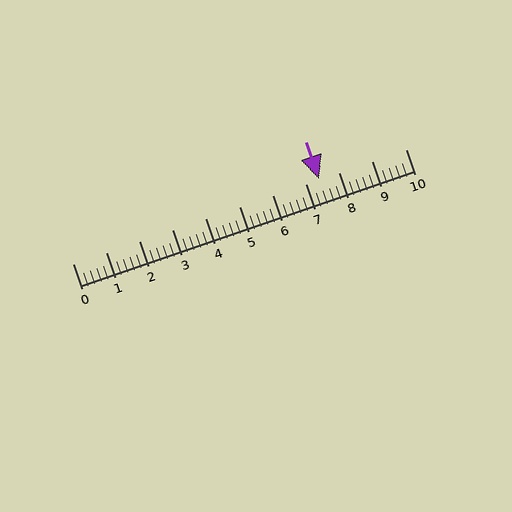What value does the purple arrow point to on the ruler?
The purple arrow points to approximately 7.4.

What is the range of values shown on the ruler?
The ruler shows values from 0 to 10.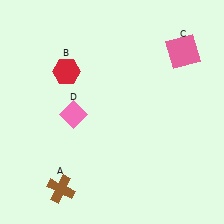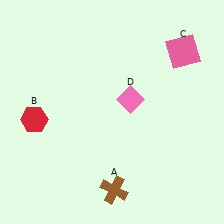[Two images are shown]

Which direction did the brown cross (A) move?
The brown cross (A) moved right.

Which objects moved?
The objects that moved are: the brown cross (A), the red hexagon (B), the pink diamond (D).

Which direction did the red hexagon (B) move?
The red hexagon (B) moved down.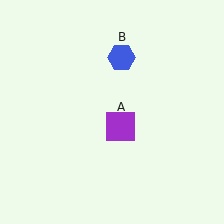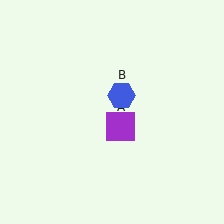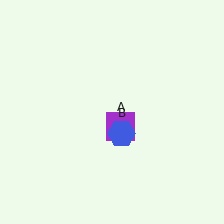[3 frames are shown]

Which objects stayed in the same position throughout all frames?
Purple square (object A) remained stationary.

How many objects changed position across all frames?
1 object changed position: blue hexagon (object B).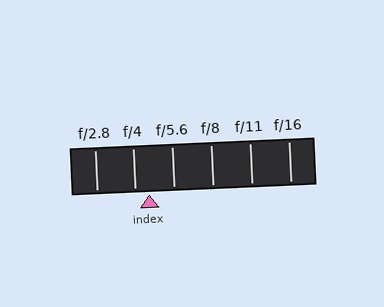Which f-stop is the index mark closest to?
The index mark is closest to f/4.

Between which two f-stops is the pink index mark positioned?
The index mark is between f/4 and f/5.6.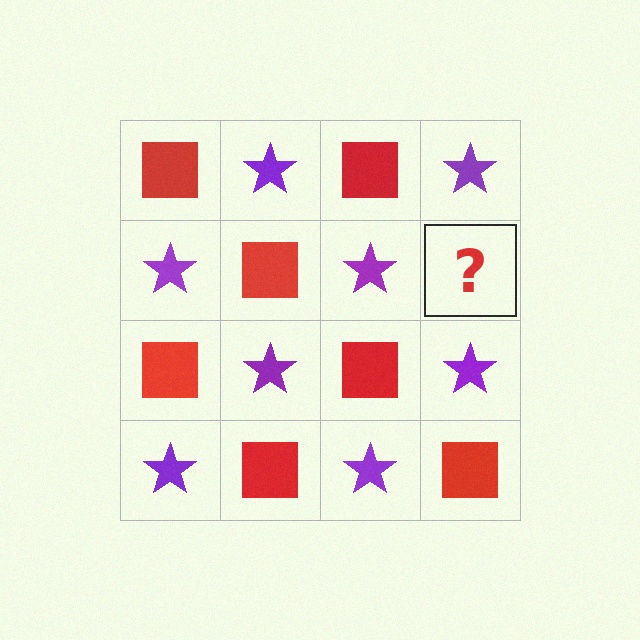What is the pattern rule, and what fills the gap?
The rule is that it alternates red square and purple star in a checkerboard pattern. The gap should be filled with a red square.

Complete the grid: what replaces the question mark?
The question mark should be replaced with a red square.